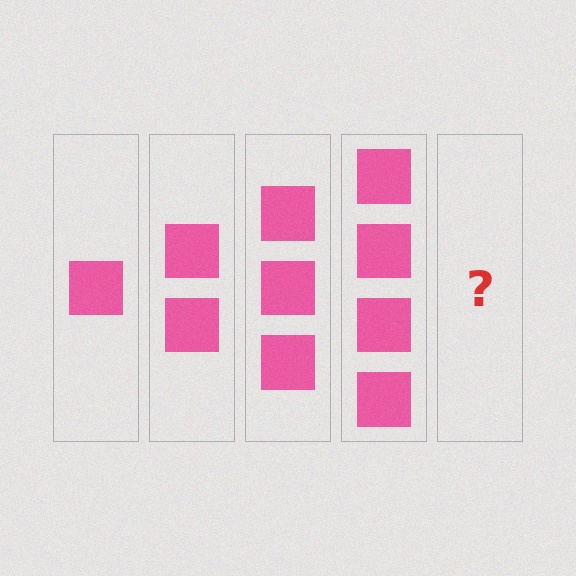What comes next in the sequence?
The next element should be 5 squares.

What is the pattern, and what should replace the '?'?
The pattern is that each step adds one more square. The '?' should be 5 squares.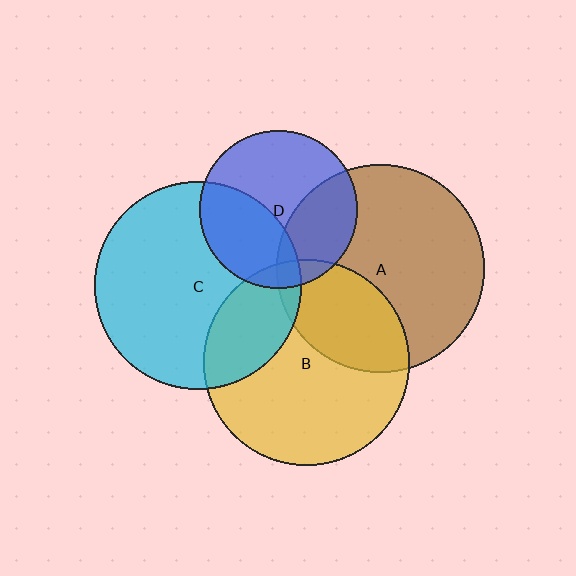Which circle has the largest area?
Circle A (brown).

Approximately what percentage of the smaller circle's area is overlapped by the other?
Approximately 5%.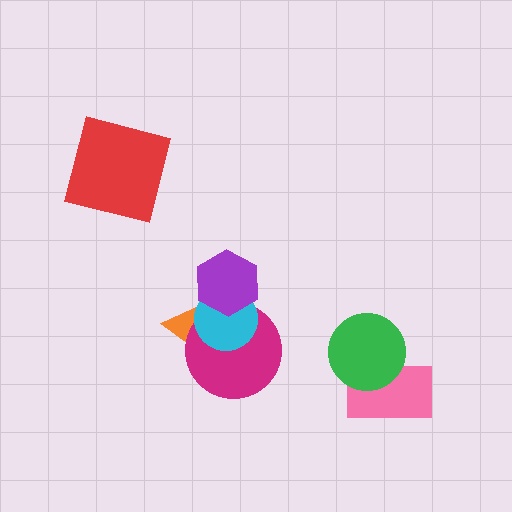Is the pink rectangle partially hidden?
Yes, it is partially covered by another shape.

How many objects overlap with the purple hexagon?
3 objects overlap with the purple hexagon.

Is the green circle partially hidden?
No, no other shape covers it.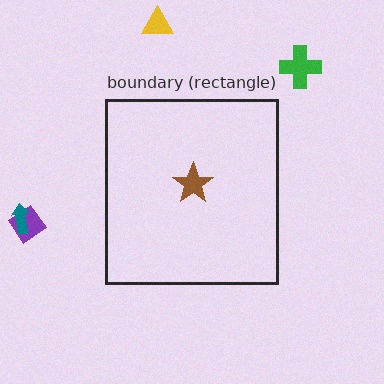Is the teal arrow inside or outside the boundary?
Outside.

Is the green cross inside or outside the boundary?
Outside.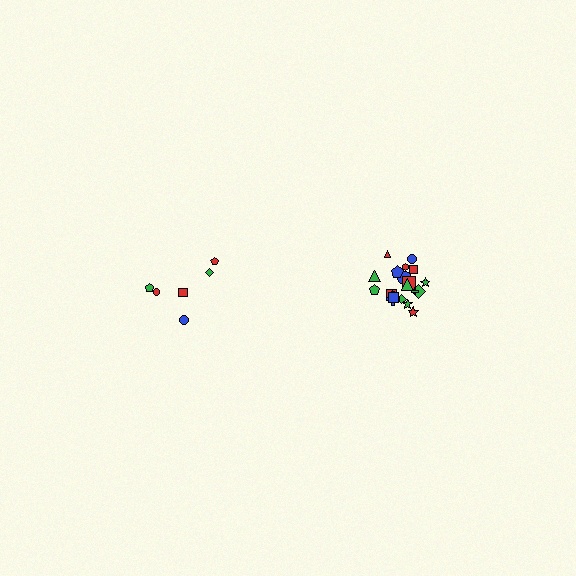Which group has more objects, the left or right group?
The right group.